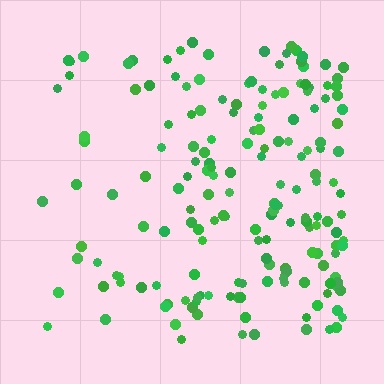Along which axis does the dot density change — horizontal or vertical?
Horizontal.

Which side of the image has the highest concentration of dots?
The right.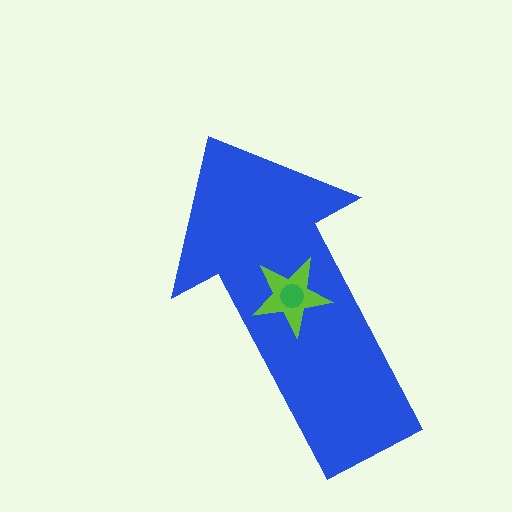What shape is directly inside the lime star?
The green circle.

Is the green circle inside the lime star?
Yes.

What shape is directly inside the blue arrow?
The lime star.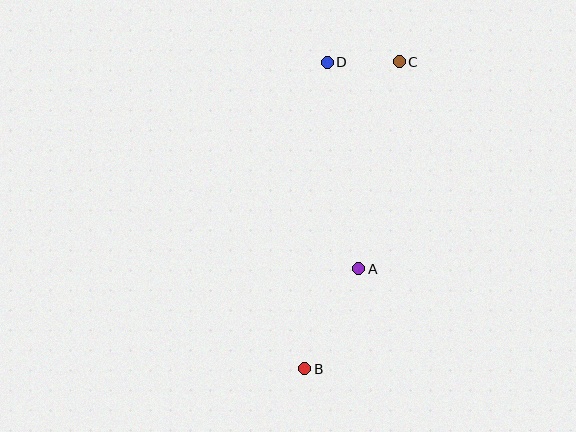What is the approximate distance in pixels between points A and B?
The distance between A and B is approximately 114 pixels.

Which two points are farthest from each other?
Points B and C are farthest from each other.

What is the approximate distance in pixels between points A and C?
The distance between A and C is approximately 211 pixels.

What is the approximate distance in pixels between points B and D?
The distance between B and D is approximately 307 pixels.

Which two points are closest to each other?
Points C and D are closest to each other.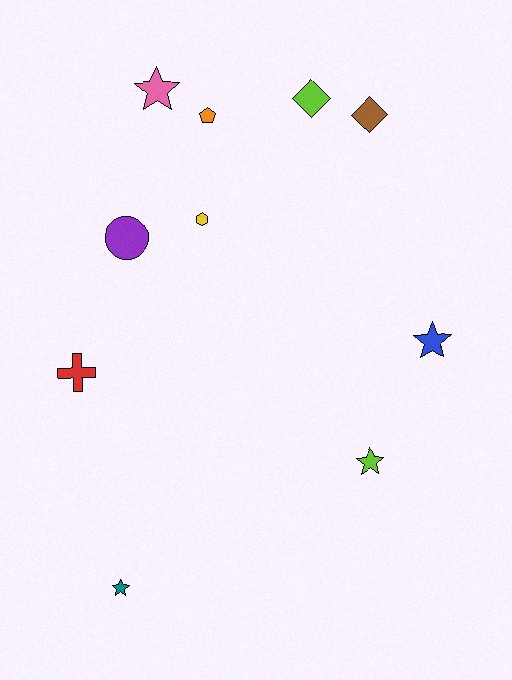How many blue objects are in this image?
There is 1 blue object.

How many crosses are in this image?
There is 1 cross.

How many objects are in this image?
There are 10 objects.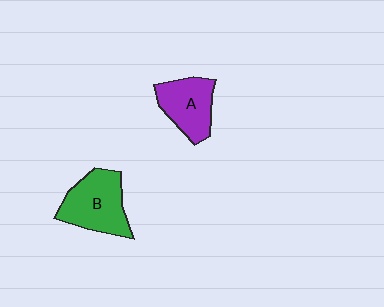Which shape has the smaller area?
Shape A (purple).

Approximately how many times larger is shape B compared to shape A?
Approximately 1.2 times.